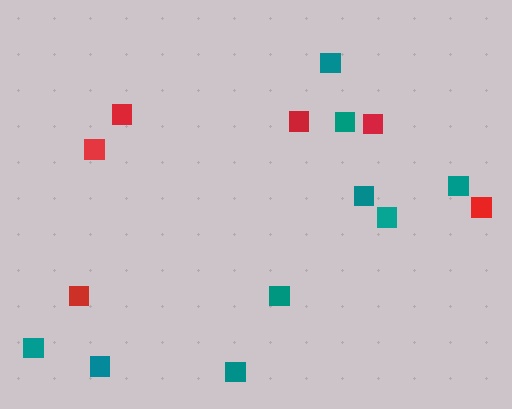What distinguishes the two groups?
There are 2 groups: one group of red squares (6) and one group of teal squares (9).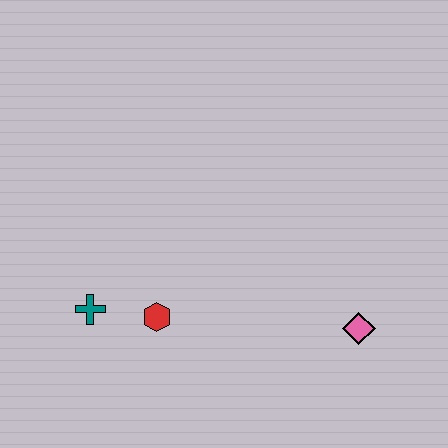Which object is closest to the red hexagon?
The teal cross is closest to the red hexagon.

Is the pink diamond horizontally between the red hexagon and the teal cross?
No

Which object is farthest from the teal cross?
The pink diamond is farthest from the teal cross.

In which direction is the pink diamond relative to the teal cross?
The pink diamond is to the right of the teal cross.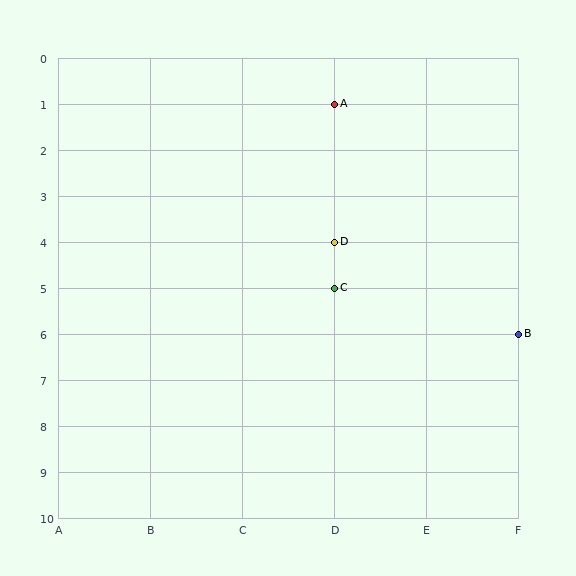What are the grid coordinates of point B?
Point B is at grid coordinates (F, 6).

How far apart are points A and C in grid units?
Points A and C are 4 rows apart.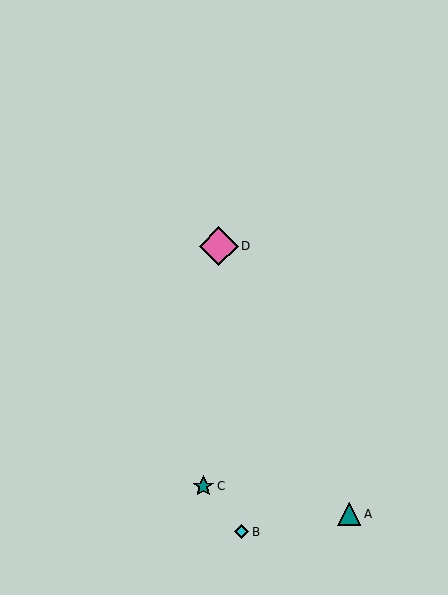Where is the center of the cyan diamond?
The center of the cyan diamond is at (242, 532).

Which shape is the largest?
The pink diamond (labeled D) is the largest.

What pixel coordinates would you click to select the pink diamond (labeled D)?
Click at (219, 246) to select the pink diamond D.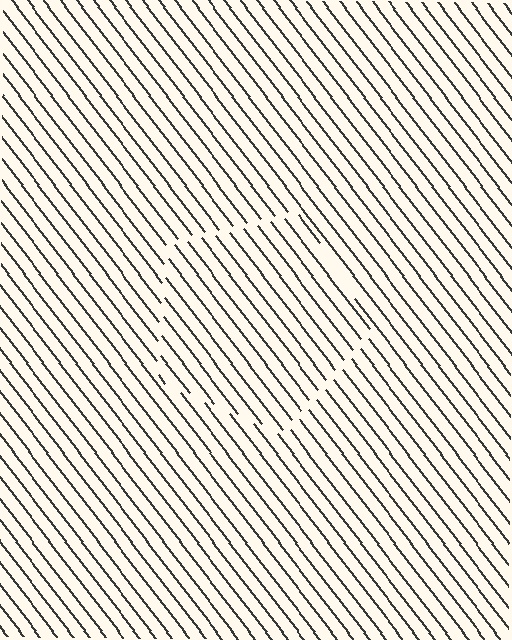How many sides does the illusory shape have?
5 sides — the line-ends trace a pentagon.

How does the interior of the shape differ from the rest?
The interior of the shape contains the same grating, shifted by half a period — the contour is defined by the phase discontinuity where line-ends from the inner and outer gratings abut.